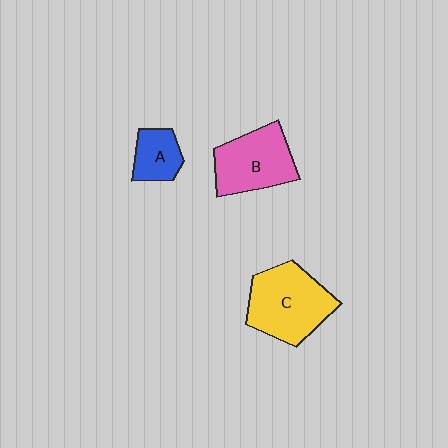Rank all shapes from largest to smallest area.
From largest to smallest: C (yellow), B (pink), A (blue).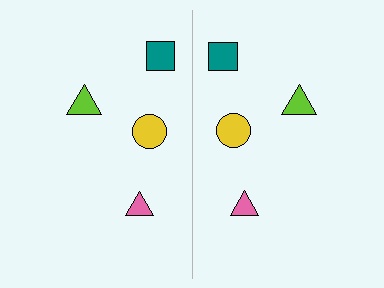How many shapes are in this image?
There are 8 shapes in this image.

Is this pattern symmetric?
Yes, this pattern has bilateral (reflection) symmetry.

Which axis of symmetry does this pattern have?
The pattern has a vertical axis of symmetry running through the center of the image.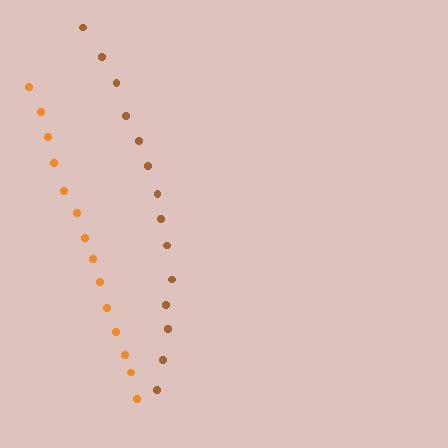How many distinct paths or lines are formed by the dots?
There are 2 distinct paths.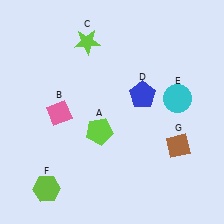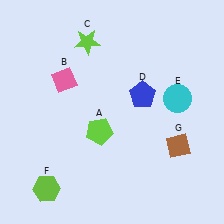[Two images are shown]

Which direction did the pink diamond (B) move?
The pink diamond (B) moved up.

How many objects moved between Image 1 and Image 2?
1 object moved between the two images.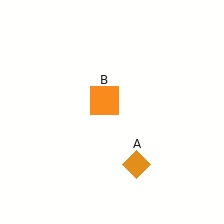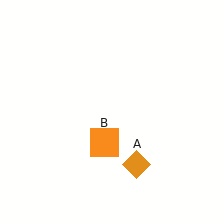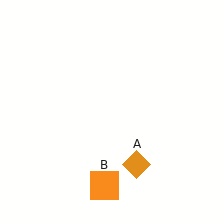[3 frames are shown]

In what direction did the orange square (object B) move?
The orange square (object B) moved down.